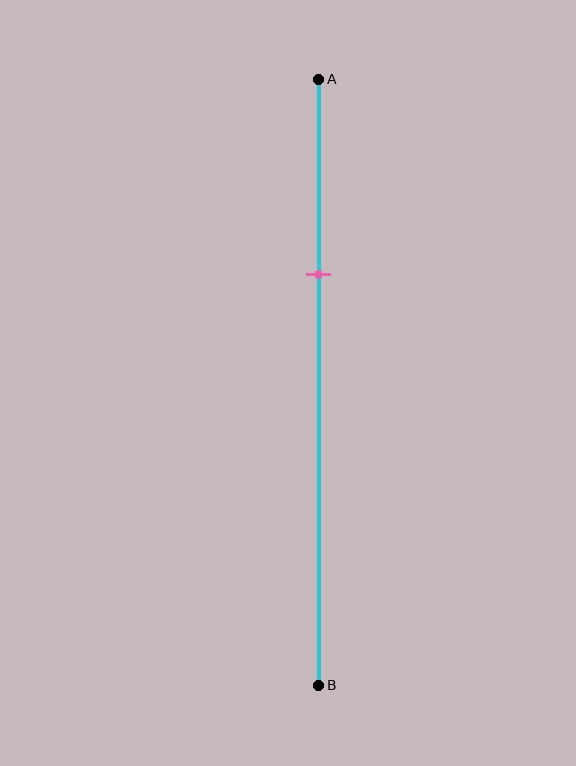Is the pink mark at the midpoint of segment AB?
No, the mark is at about 30% from A, not at the 50% midpoint.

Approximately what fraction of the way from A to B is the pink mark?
The pink mark is approximately 30% of the way from A to B.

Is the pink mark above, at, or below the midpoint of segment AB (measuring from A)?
The pink mark is above the midpoint of segment AB.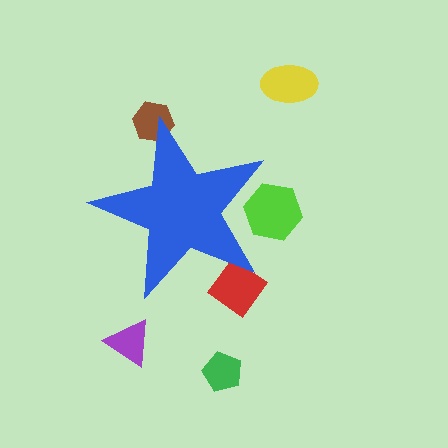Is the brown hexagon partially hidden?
Yes, the brown hexagon is partially hidden behind the blue star.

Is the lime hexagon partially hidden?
Yes, the lime hexagon is partially hidden behind the blue star.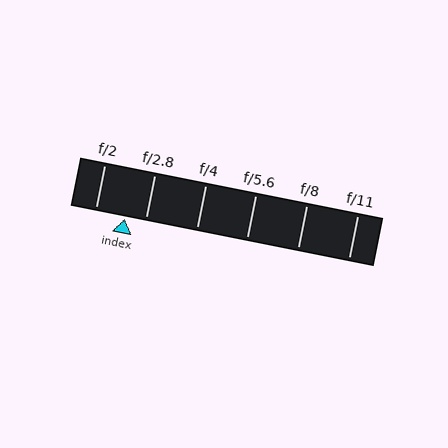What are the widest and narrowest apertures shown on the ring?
The widest aperture shown is f/2 and the narrowest is f/11.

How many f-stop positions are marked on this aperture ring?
There are 6 f-stop positions marked.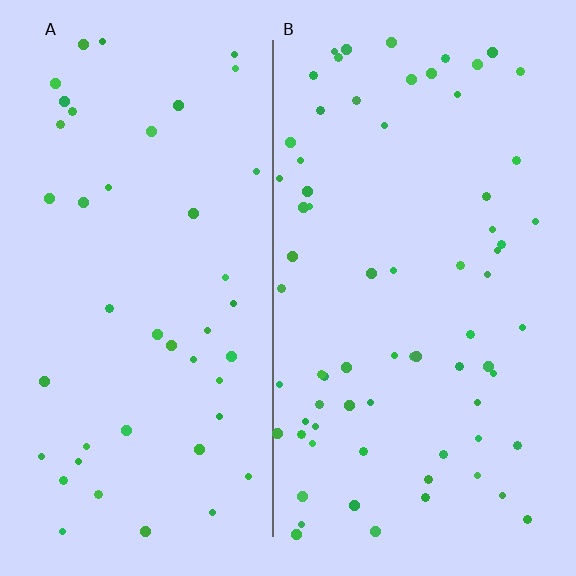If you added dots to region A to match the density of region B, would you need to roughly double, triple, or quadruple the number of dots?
Approximately double.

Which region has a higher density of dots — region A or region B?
B (the right).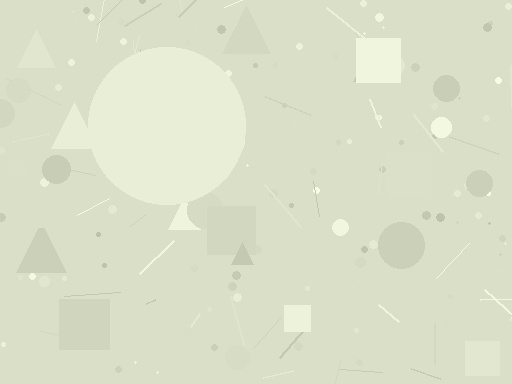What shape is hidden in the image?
A circle is hidden in the image.